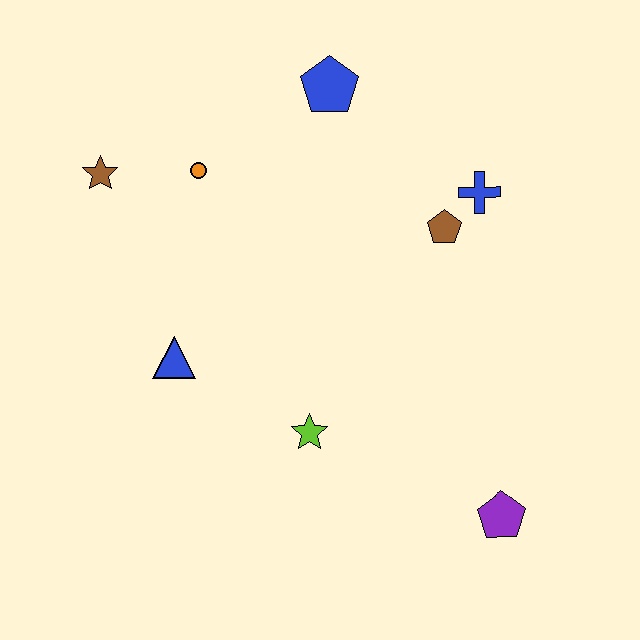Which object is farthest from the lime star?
The blue pentagon is farthest from the lime star.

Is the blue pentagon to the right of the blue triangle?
Yes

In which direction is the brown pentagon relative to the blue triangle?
The brown pentagon is to the right of the blue triangle.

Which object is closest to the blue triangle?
The lime star is closest to the blue triangle.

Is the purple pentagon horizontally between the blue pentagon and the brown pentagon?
No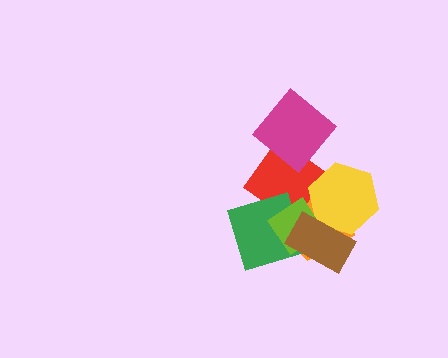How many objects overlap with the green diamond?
4 objects overlap with the green diamond.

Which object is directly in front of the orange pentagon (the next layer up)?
The red diamond is directly in front of the orange pentagon.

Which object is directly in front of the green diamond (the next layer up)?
The lime diamond is directly in front of the green diamond.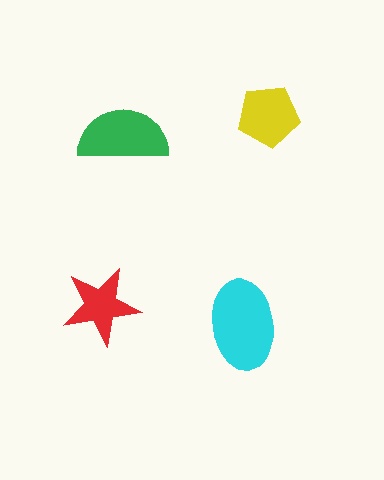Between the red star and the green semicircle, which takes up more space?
The green semicircle.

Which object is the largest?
The cyan ellipse.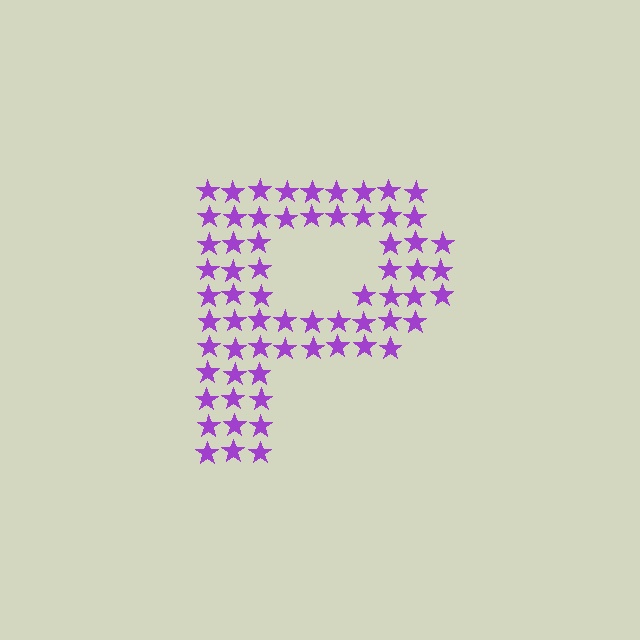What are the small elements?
The small elements are stars.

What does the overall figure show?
The overall figure shows the letter P.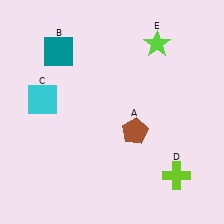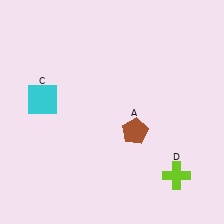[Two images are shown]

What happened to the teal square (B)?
The teal square (B) was removed in Image 2. It was in the top-left area of Image 1.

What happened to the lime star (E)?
The lime star (E) was removed in Image 2. It was in the top-right area of Image 1.